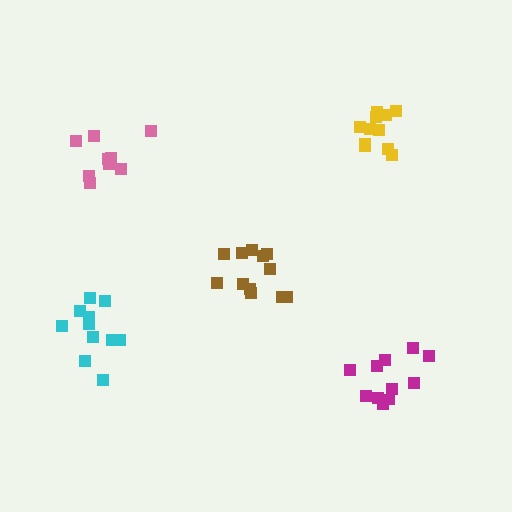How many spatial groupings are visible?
There are 5 spatial groupings.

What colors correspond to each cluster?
The clusters are colored: cyan, pink, brown, magenta, yellow.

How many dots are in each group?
Group 1: 11 dots, Group 2: 9 dots, Group 3: 12 dots, Group 4: 11 dots, Group 5: 11 dots (54 total).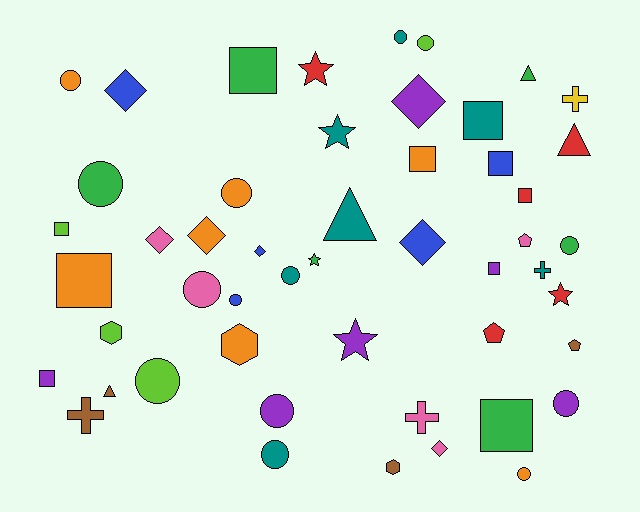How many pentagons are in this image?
There are 3 pentagons.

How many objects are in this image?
There are 50 objects.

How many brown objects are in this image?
There are 4 brown objects.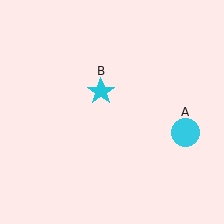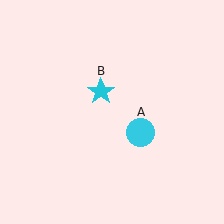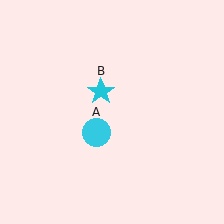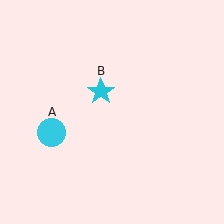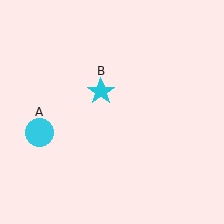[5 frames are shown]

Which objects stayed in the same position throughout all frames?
Cyan star (object B) remained stationary.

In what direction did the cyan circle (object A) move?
The cyan circle (object A) moved left.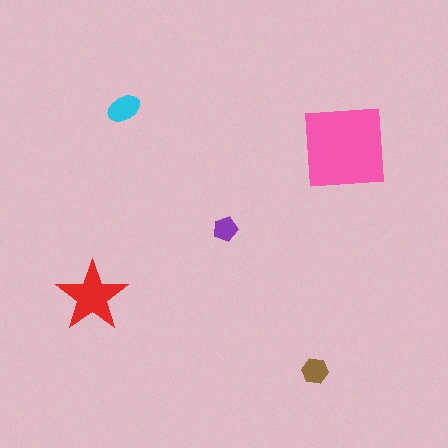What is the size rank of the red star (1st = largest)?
2nd.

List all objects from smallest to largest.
The purple pentagon, the brown hexagon, the cyan ellipse, the red star, the pink square.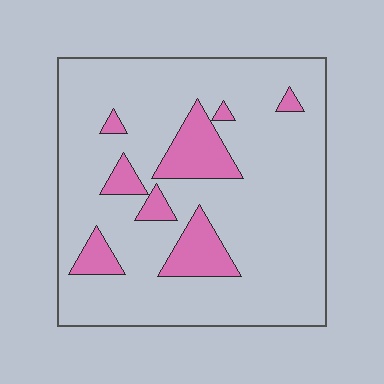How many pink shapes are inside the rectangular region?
8.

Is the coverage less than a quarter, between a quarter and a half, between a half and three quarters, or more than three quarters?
Less than a quarter.